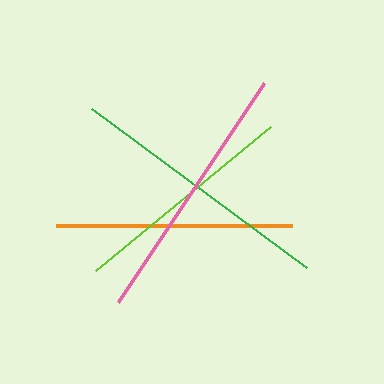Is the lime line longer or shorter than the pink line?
The pink line is longer than the lime line.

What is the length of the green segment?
The green segment is approximately 268 pixels long.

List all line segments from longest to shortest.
From longest to shortest: green, pink, orange, lime.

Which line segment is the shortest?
The lime line is the shortest at approximately 226 pixels.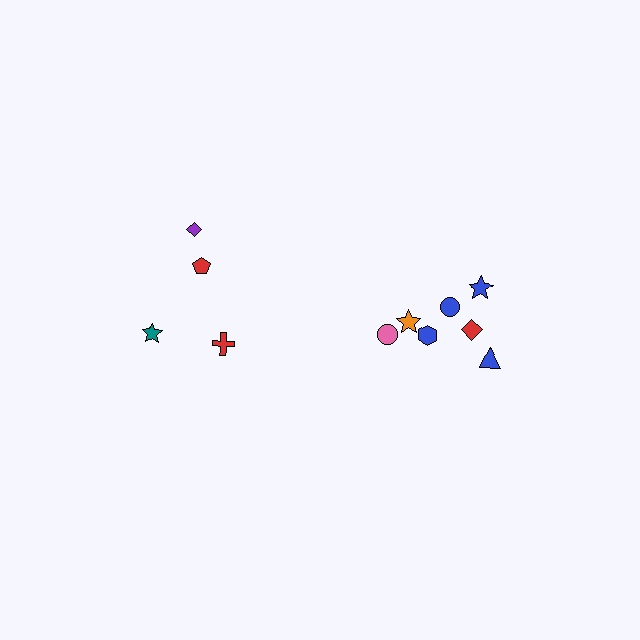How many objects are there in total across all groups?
There are 11 objects.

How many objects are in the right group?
There are 7 objects.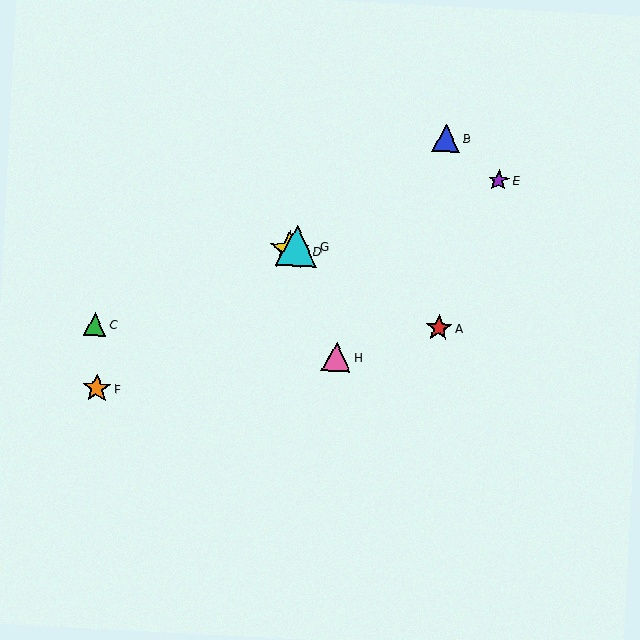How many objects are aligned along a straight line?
4 objects (B, D, F, G) are aligned along a straight line.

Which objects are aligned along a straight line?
Objects B, D, F, G are aligned along a straight line.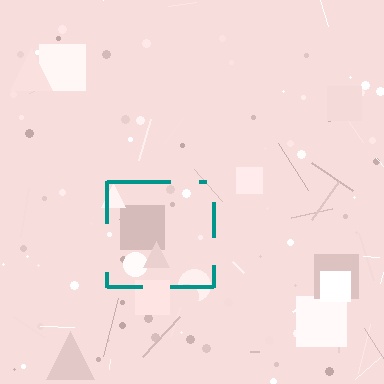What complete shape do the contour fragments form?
The contour fragments form a square.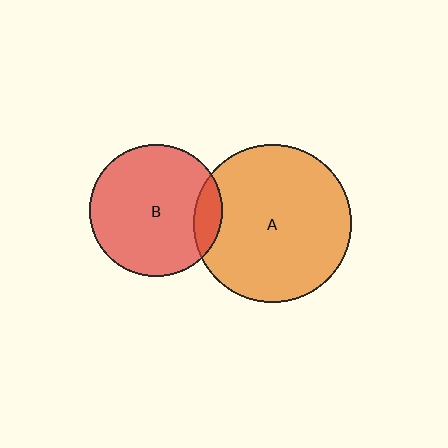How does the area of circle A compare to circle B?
Approximately 1.4 times.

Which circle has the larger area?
Circle A (orange).